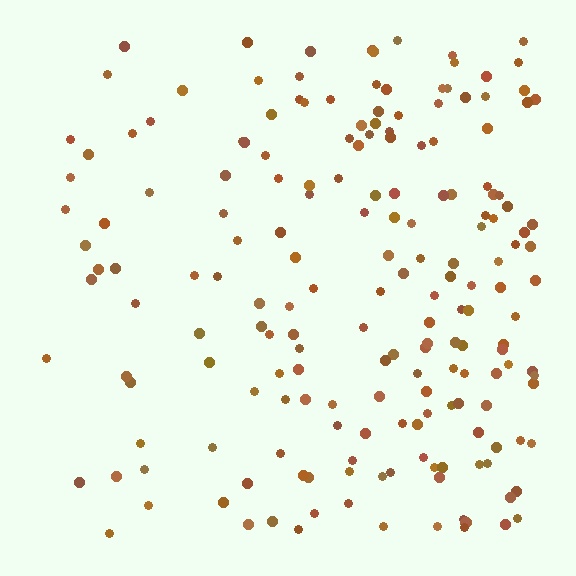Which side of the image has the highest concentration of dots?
The right.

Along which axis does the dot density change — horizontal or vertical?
Horizontal.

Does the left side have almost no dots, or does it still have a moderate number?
Still a moderate number, just noticeably fewer than the right.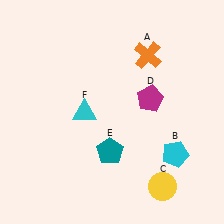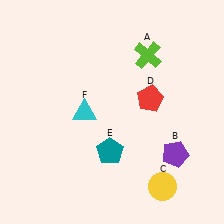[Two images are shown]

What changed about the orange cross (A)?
In Image 1, A is orange. In Image 2, it changed to lime.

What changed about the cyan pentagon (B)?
In Image 1, B is cyan. In Image 2, it changed to purple.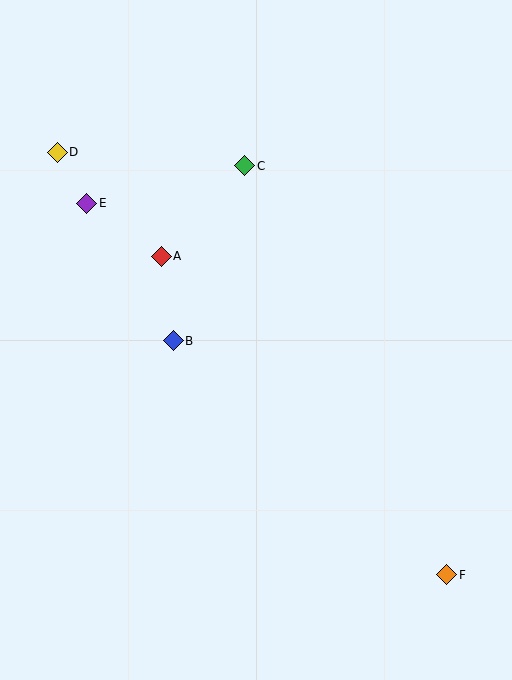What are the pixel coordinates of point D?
Point D is at (57, 152).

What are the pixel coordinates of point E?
Point E is at (87, 203).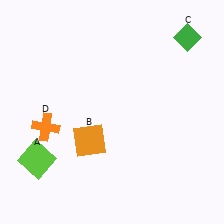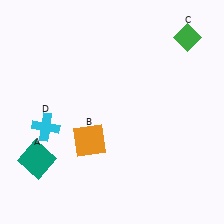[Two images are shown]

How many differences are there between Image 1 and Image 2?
There are 2 differences between the two images.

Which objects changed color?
A changed from lime to teal. D changed from orange to cyan.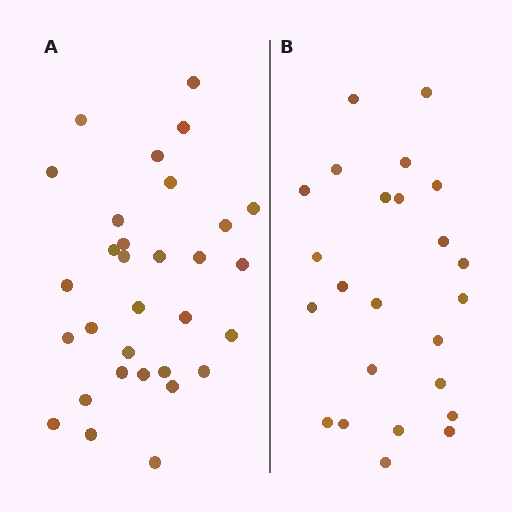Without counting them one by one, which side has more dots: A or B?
Region A (the left region) has more dots.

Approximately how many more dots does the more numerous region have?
Region A has roughly 8 or so more dots than region B.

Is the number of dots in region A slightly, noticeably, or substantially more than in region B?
Region A has noticeably more, but not dramatically so. The ratio is roughly 1.3 to 1.